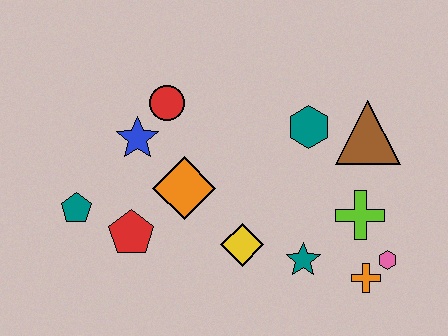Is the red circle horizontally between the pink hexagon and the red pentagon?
Yes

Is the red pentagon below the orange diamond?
Yes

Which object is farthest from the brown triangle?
The teal pentagon is farthest from the brown triangle.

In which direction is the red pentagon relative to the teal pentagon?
The red pentagon is to the right of the teal pentagon.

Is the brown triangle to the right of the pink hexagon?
No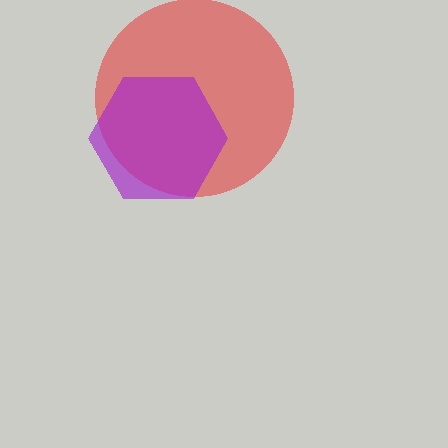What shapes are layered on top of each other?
The layered shapes are: a red circle, a purple hexagon.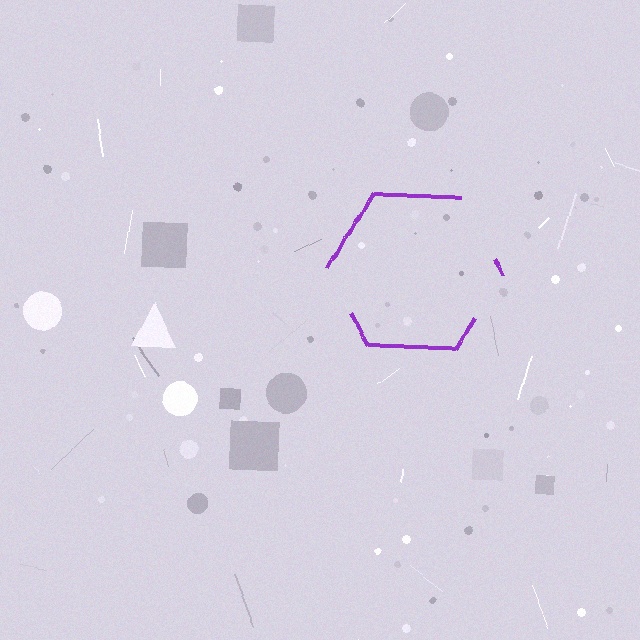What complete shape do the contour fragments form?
The contour fragments form a hexagon.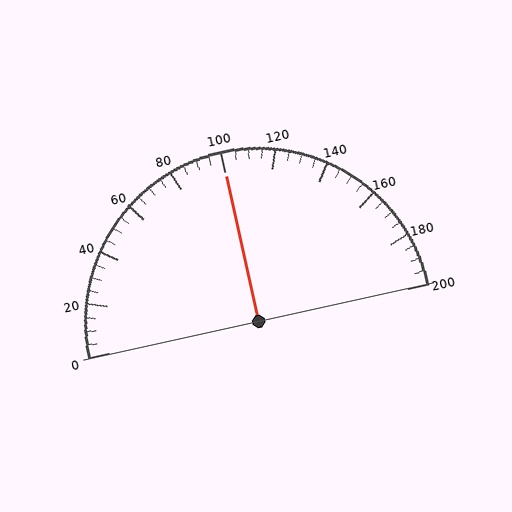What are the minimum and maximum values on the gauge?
The gauge ranges from 0 to 200.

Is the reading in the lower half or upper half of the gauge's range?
The reading is in the upper half of the range (0 to 200).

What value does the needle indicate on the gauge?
The needle indicates approximately 100.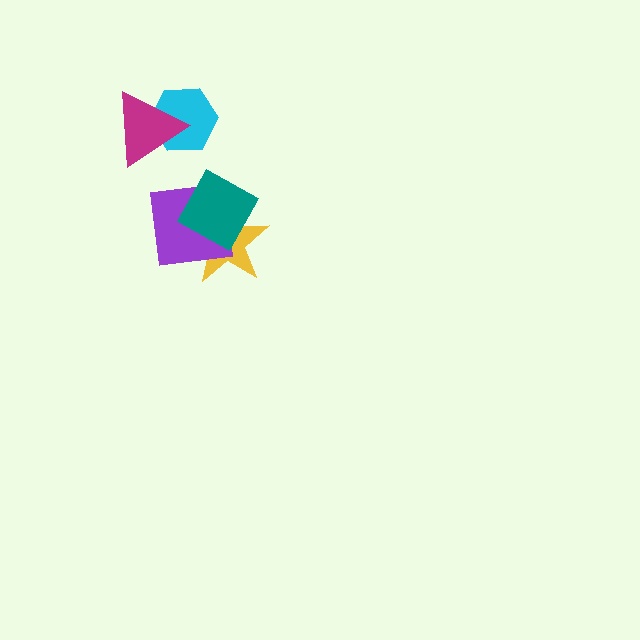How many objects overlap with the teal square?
2 objects overlap with the teal square.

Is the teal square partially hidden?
No, no other shape covers it.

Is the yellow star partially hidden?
Yes, it is partially covered by another shape.